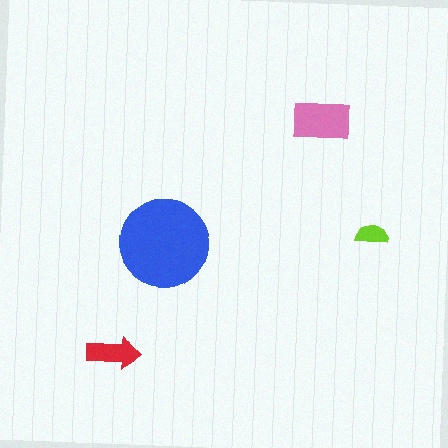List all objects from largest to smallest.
The blue circle, the pink rectangle, the red arrow, the lime semicircle.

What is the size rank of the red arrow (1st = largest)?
3rd.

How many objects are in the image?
There are 4 objects in the image.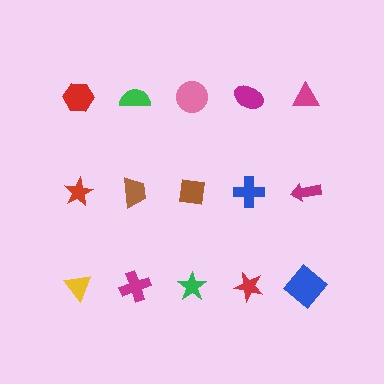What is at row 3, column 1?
A yellow triangle.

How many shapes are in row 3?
5 shapes.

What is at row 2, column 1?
A red star.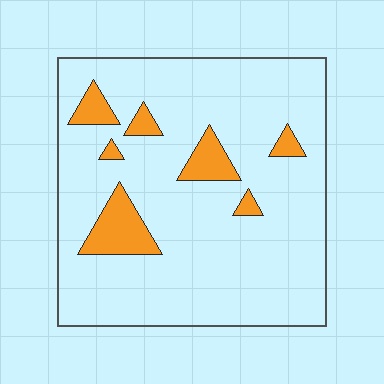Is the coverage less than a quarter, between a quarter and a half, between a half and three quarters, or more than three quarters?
Less than a quarter.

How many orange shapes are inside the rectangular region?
7.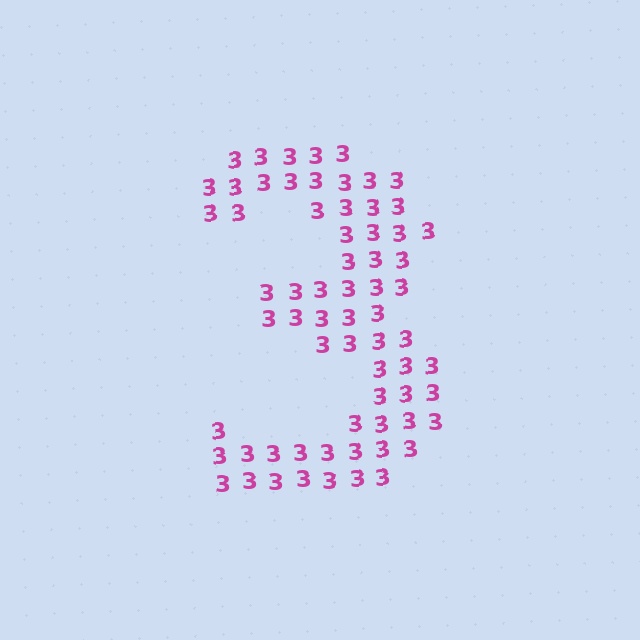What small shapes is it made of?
It is made of small digit 3's.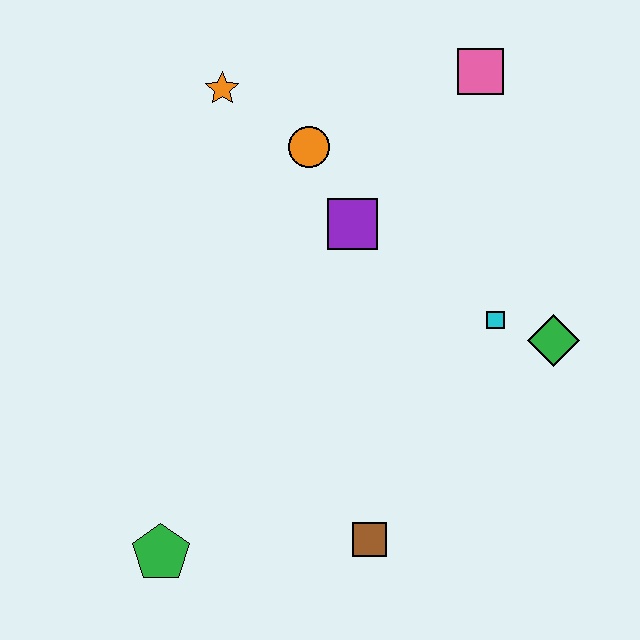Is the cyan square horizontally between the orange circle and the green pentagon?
No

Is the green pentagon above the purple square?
No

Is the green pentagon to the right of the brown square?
No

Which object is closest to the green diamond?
The cyan square is closest to the green diamond.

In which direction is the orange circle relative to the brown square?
The orange circle is above the brown square.